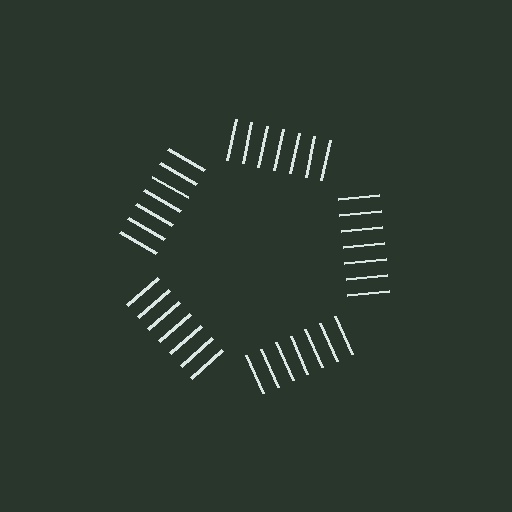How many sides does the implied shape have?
5 sides — the line-ends trace a pentagon.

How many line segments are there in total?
35 — 7 along each of the 5 edges.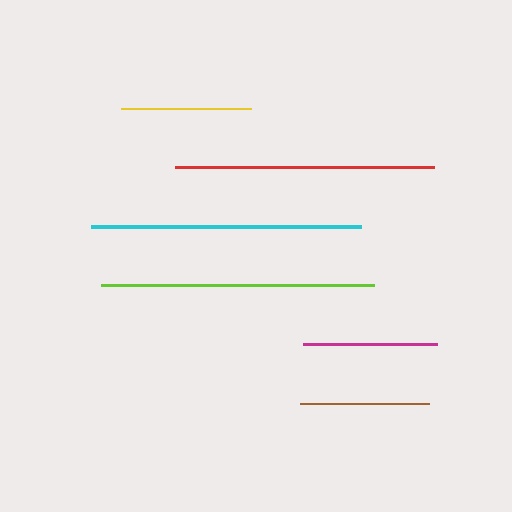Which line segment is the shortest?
The yellow line is the shortest at approximately 130 pixels.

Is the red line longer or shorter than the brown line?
The red line is longer than the brown line.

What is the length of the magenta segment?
The magenta segment is approximately 135 pixels long.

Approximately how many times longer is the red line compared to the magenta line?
The red line is approximately 1.9 times the length of the magenta line.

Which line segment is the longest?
The lime line is the longest at approximately 272 pixels.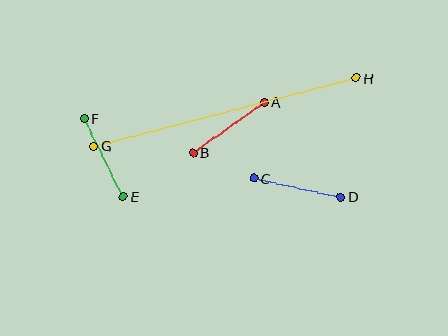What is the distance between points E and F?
The distance is approximately 87 pixels.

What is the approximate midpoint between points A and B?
The midpoint is at approximately (229, 127) pixels.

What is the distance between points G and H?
The distance is approximately 271 pixels.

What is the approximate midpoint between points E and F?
The midpoint is at approximately (104, 157) pixels.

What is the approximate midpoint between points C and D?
The midpoint is at approximately (297, 188) pixels.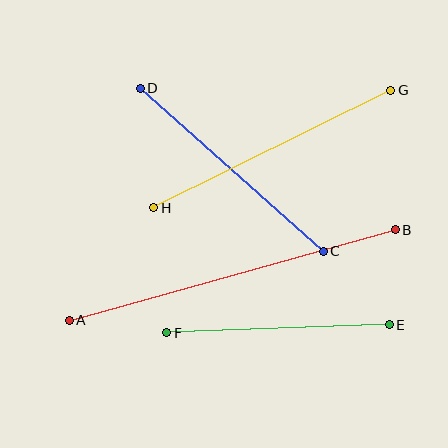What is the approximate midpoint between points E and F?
The midpoint is at approximately (278, 329) pixels.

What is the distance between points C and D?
The distance is approximately 245 pixels.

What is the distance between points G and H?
The distance is approximately 265 pixels.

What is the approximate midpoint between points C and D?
The midpoint is at approximately (232, 170) pixels.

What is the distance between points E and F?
The distance is approximately 222 pixels.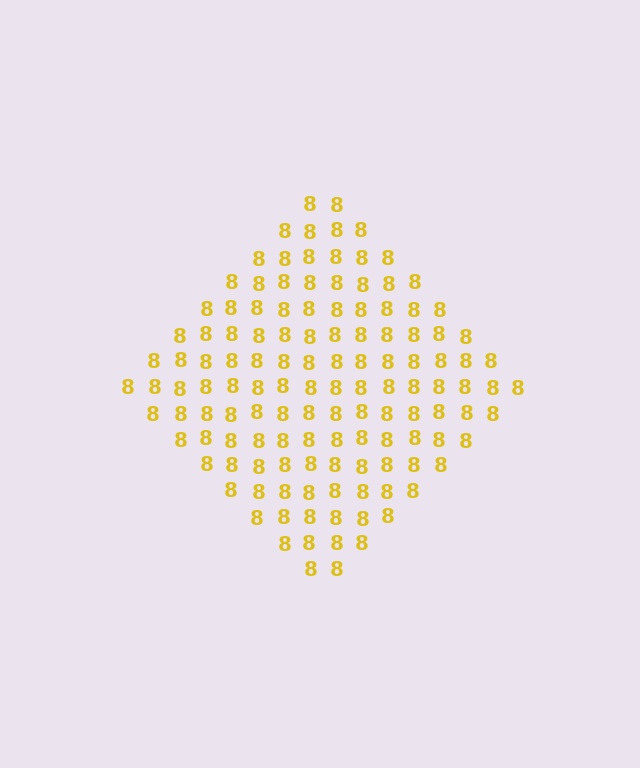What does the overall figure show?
The overall figure shows a diamond.